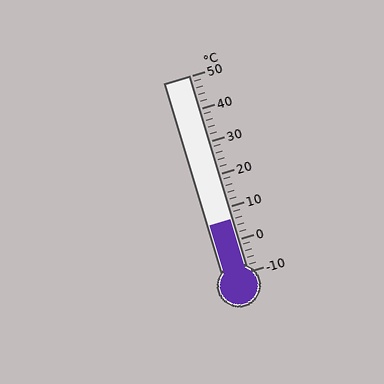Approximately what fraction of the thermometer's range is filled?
The thermometer is filled to approximately 25% of its range.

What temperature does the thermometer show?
The thermometer shows approximately 6°C.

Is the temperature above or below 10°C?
The temperature is below 10°C.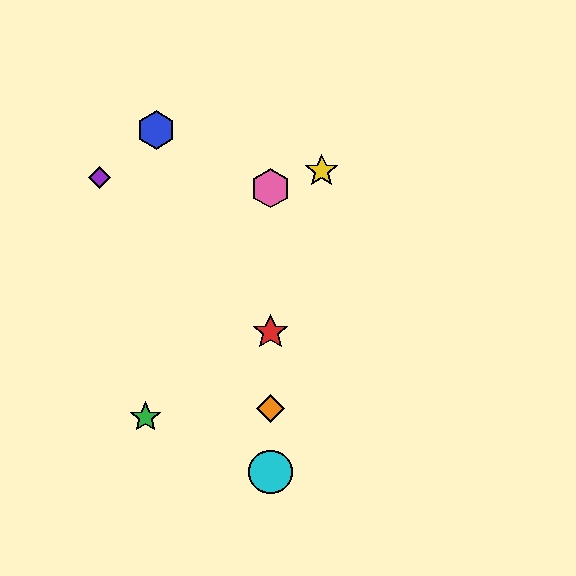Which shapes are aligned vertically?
The red star, the orange diamond, the cyan circle, the pink hexagon are aligned vertically.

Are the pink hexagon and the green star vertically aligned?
No, the pink hexagon is at x≈271 and the green star is at x≈145.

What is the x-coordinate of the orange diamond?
The orange diamond is at x≈271.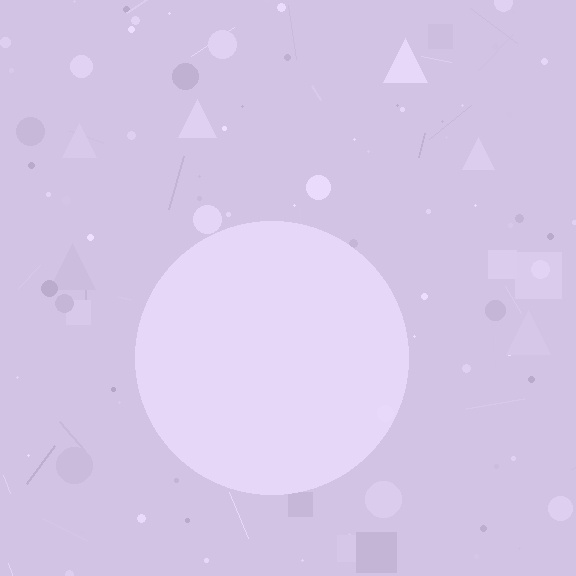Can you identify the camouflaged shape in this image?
The camouflaged shape is a circle.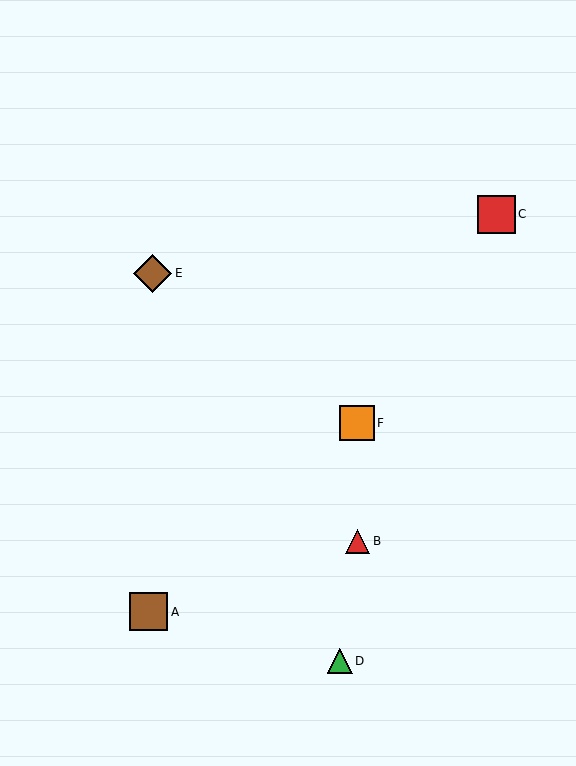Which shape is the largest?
The brown diamond (labeled E) is the largest.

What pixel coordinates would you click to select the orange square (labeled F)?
Click at (357, 423) to select the orange square F.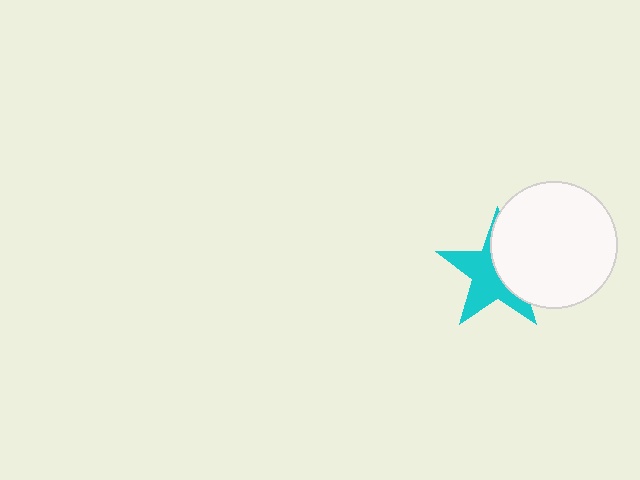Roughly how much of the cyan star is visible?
About half of it is visible (roughly 56%).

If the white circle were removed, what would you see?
You would see the complete cyan star.